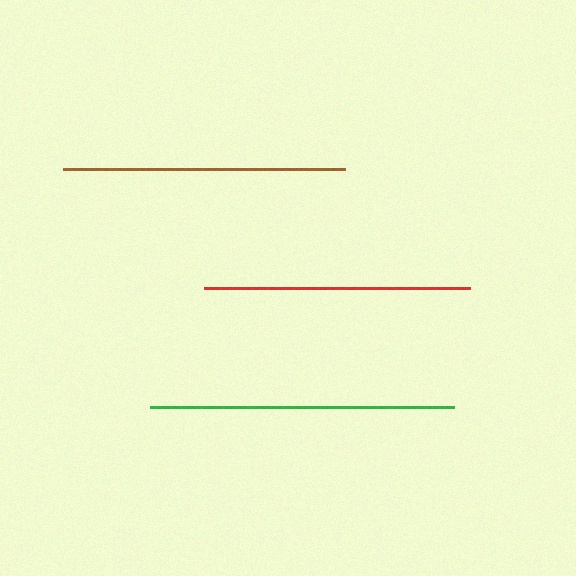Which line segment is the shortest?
The red line is the shortest at approximately 266 pixels.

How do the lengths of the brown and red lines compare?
The brown and red lines are approximately the same length.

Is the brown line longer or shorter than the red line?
The brown line is longer than the red line.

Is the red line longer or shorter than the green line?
The green line is longer than the red line.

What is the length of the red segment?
The red segment is approximately 266 pixels long.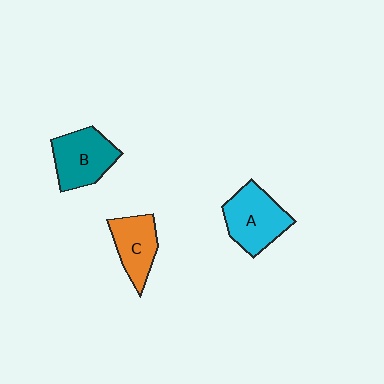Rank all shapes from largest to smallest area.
From largest to smallest: A (cyan), B (teal), C (orange).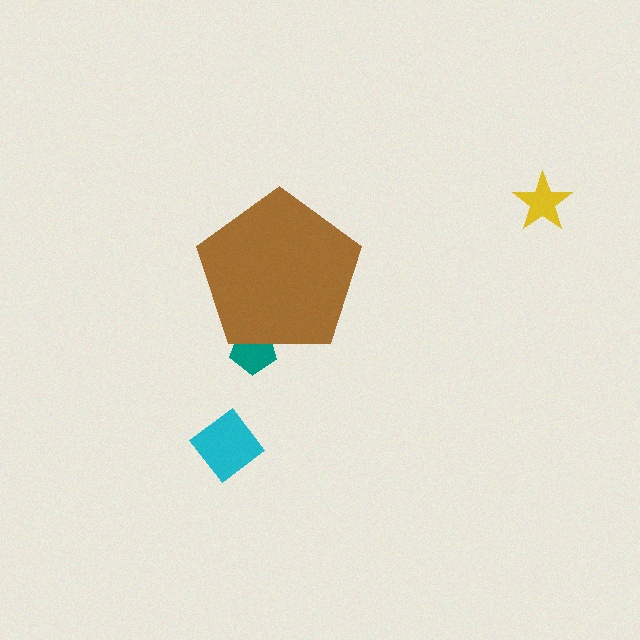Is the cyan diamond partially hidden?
No, the cyan diamond is fully visible.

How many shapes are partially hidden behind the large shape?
1 shape is partially hidden.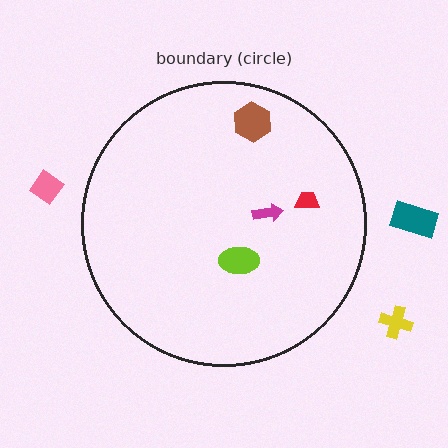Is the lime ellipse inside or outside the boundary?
Inside.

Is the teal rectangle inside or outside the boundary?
Outside.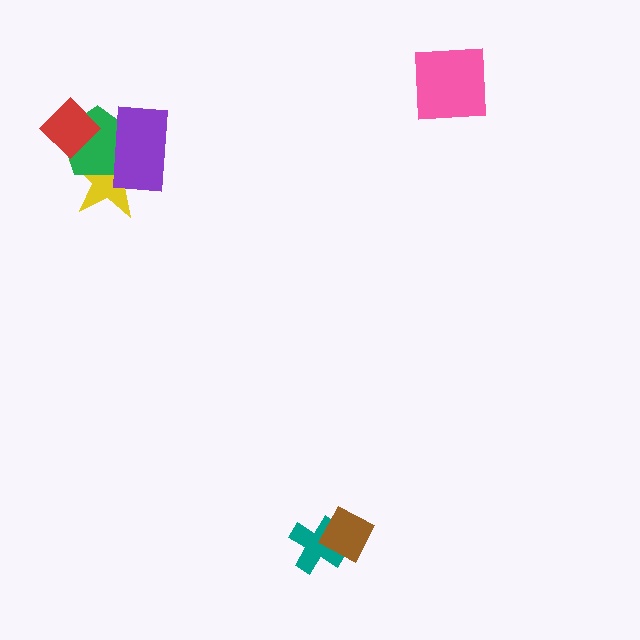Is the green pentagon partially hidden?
Yes, it is partially covered by another shape.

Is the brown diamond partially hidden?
No, no other shape covers it.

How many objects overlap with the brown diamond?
1 object overlaps with the brown diamond.